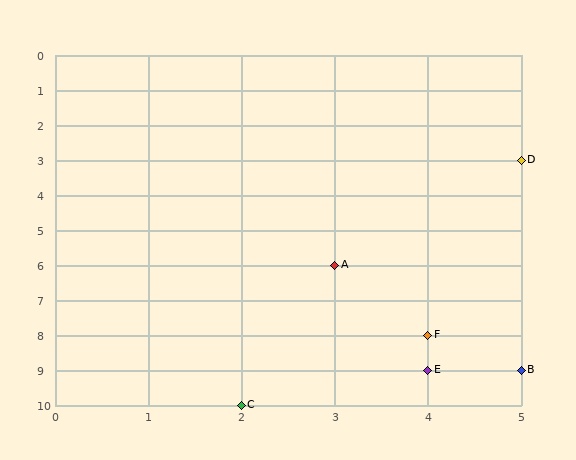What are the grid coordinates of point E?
Point E is at grid coordinates (4, 9).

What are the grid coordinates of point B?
Point B is at grid coordinates (5, 9).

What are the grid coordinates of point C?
Point C is at grid coordinates (2, 10).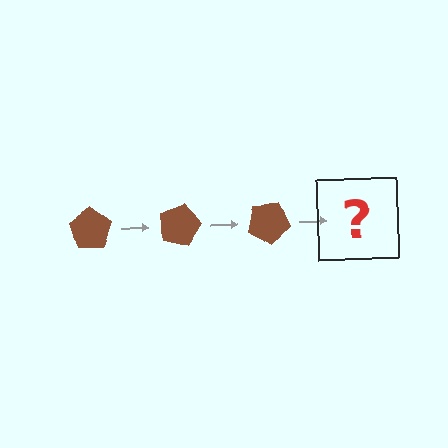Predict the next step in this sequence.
The next step is a brown pentagon rotated 45 degrees.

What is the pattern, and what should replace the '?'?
The pattern is that the pentagon rotates 15 degrees each step. The '?' should be a brown pentagon rotated 45 degrees.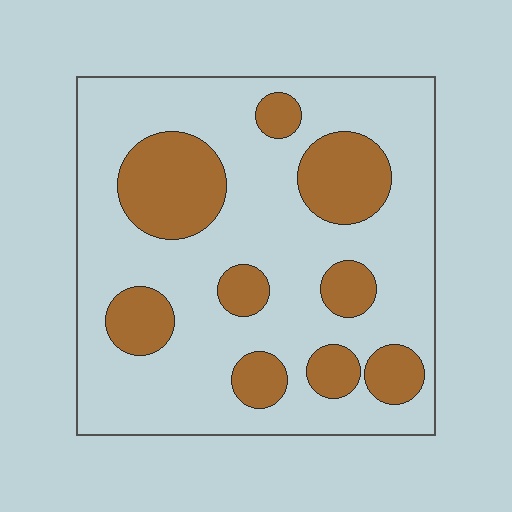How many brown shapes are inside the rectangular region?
9.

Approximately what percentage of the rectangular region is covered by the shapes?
Approximately 25%.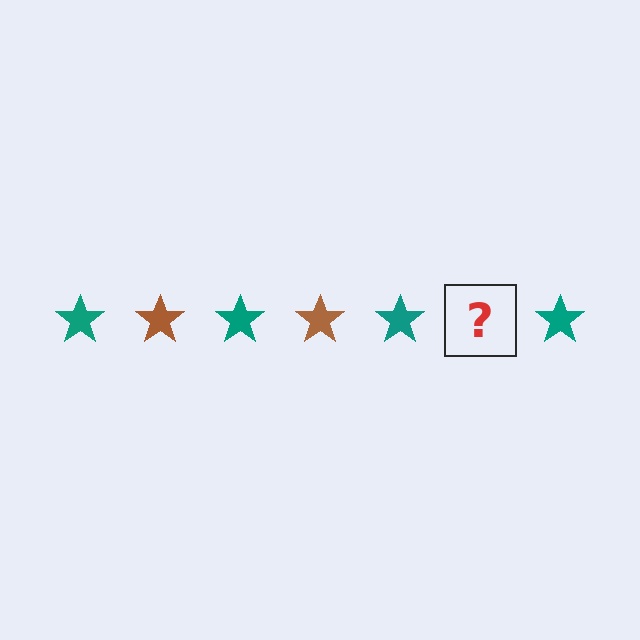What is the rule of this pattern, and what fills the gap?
The rule is that the pattern cycles through teal, brown stars. The gap should be filled with a brown star.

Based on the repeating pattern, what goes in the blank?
The blank should be a brown star.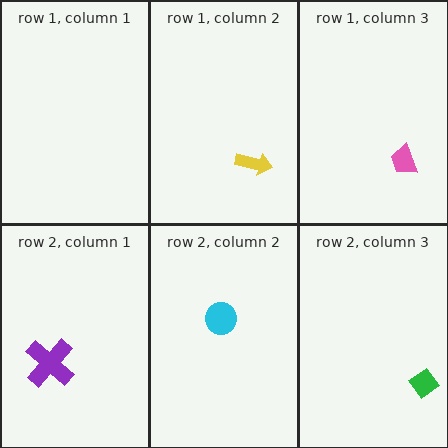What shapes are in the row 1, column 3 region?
The pink trapezoid.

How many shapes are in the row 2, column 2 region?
1.